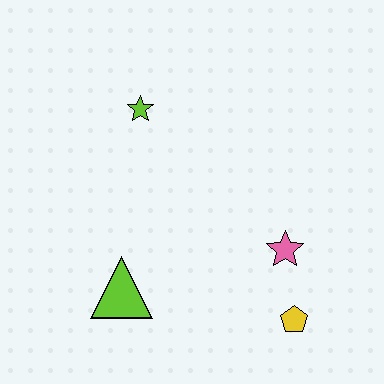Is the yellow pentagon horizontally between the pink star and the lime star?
No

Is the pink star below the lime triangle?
No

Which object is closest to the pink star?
The yellow pentagon is closest to the pink star.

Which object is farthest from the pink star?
The lime star is farthest from the pink star.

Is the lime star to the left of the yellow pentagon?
Yes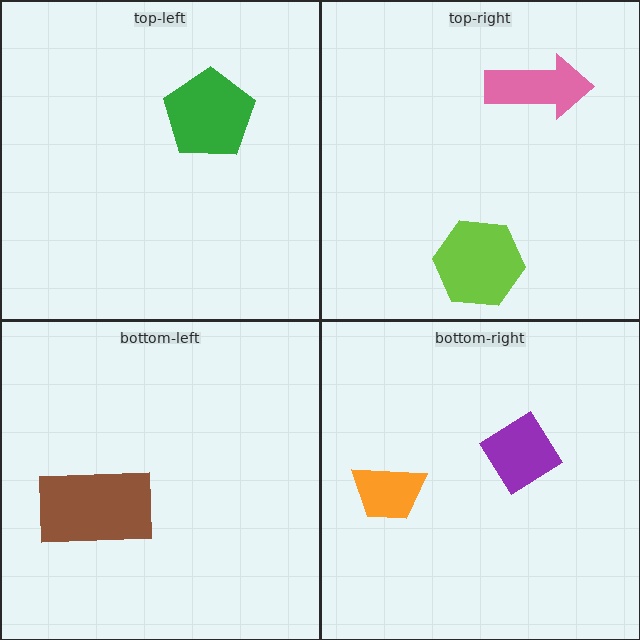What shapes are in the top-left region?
The green pentagon.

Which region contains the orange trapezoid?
The bottom-right region.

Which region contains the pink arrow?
The top-right region.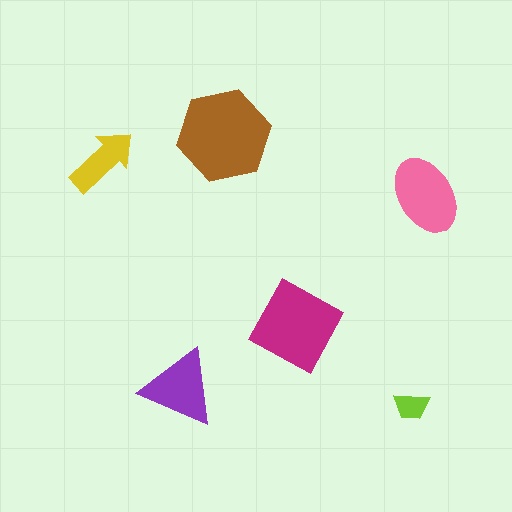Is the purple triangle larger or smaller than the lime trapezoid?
Larger.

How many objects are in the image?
There are 6 objects in the image.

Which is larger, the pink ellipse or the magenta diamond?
The magenta diamond.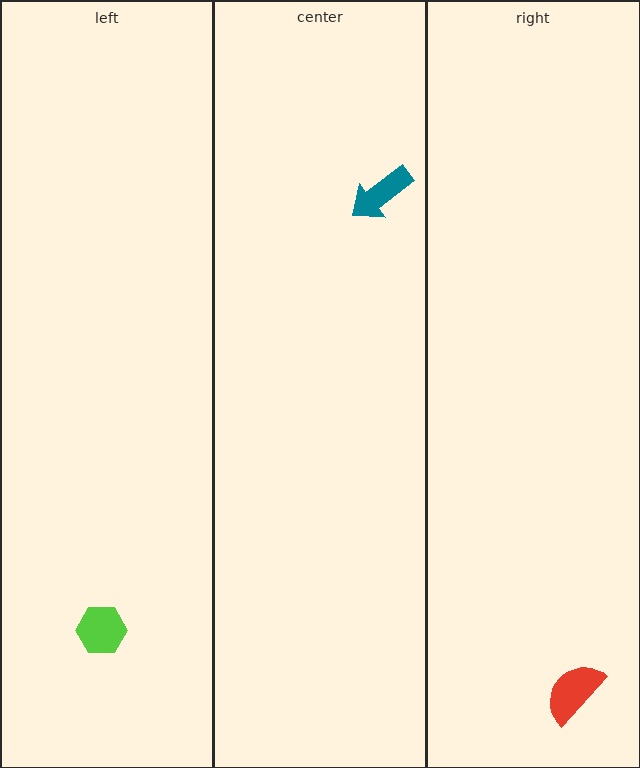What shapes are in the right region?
The red semicircle.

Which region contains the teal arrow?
The center region.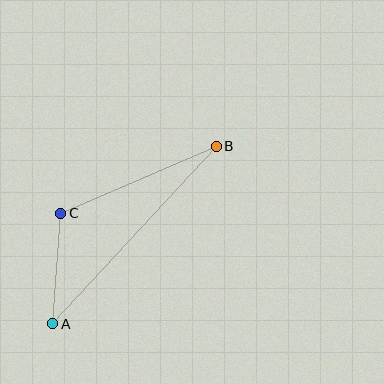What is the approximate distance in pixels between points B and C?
The distance between B and C is approximately 169 pixels.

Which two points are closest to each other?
Points A and C are closest to each other.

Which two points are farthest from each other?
Points A and B are farthest from each other.